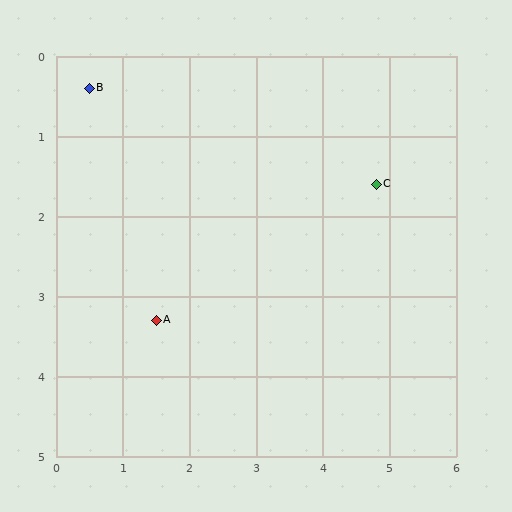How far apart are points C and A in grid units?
Points C and A are about 3.7 grid units apart.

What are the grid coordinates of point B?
Point B is at approximately (0.5, 0.4).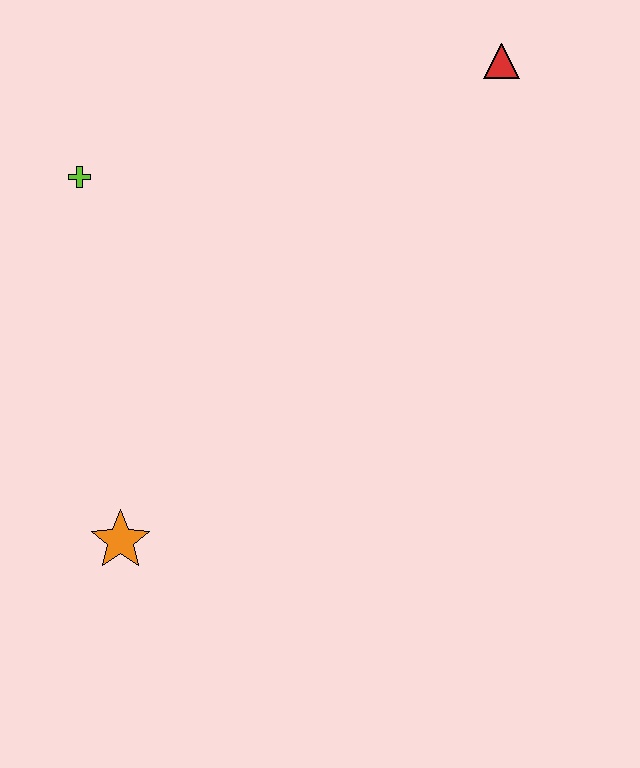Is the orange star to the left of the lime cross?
No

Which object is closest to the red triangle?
The lime cross is closest to the red triangle.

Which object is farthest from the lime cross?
The red triangle is farthest from the lime cross.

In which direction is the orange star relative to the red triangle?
The orange star is below the red triangle.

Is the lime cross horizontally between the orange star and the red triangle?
No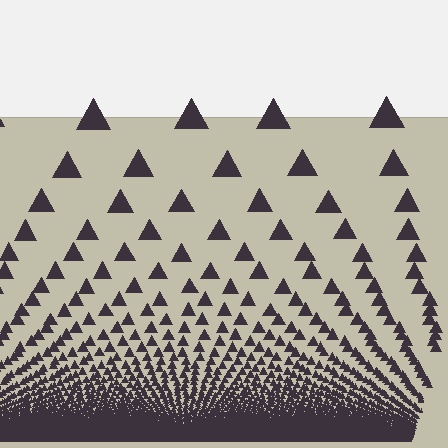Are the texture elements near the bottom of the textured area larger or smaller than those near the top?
Smaller. The gradient is inverted — elements near the bottom are smaller and denser.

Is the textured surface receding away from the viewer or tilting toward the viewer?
The surface appears to tilt toward the viewer. Texture elements get larger and sparser toward the top.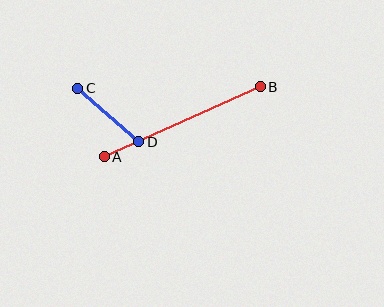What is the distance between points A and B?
The distance is approximately 171 pixels.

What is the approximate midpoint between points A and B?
The midpoint is at approximately (182, 122) pixels.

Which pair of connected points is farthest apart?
Points A and B are farthest apart.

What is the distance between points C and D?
The distance is approximately 81 pixels.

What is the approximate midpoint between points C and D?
The midpoint is at approximately (108, 115) pixels.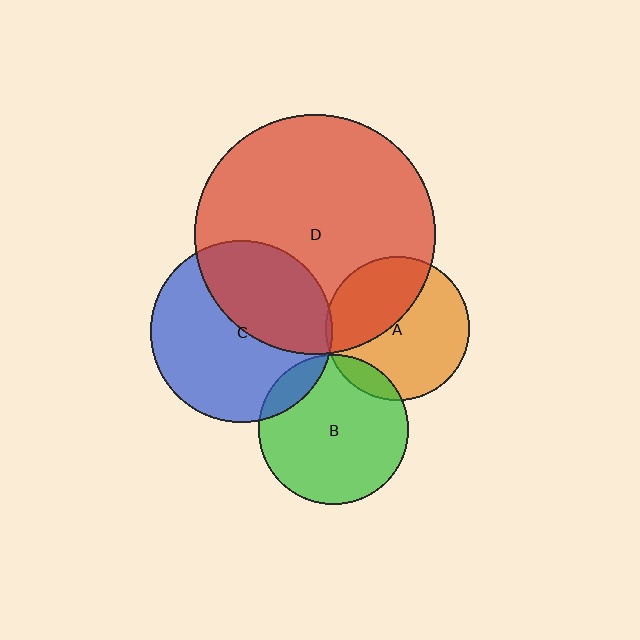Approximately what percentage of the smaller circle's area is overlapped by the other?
Approximately 5%.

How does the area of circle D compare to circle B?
Approximately 2.6 times.